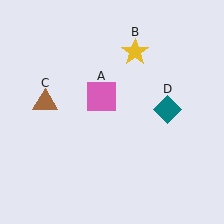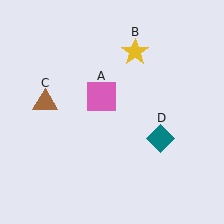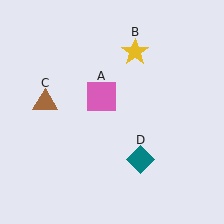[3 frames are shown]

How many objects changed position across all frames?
1 object changed position: teal diamond (object D).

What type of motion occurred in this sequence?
The teal diamond (object D) rotated clockwise around the center of the scene.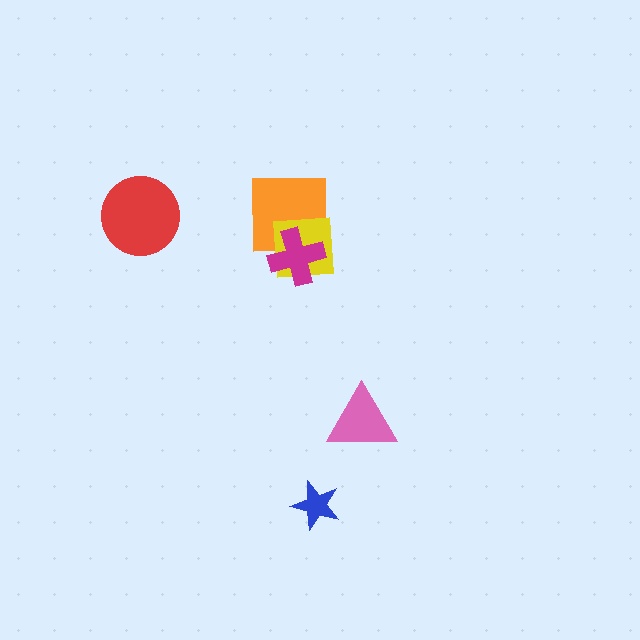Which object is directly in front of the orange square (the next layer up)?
The yellow square is directly in front of the orange square.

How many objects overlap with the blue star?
0 objects overlap with the blue star.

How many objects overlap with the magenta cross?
2 objects overlap with the magenta cross.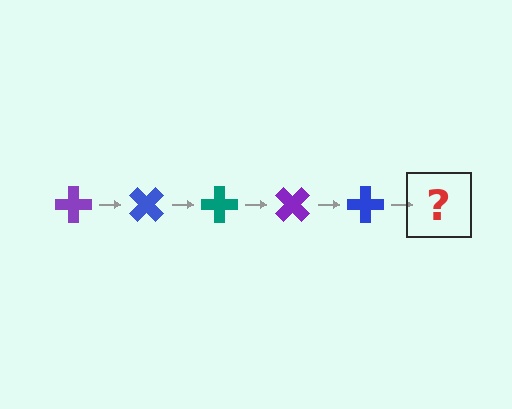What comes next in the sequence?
The next element should be a teal cross, rotated 225 degrees from the start.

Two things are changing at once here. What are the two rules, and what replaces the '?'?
The two rules are that it rotates 45 degrees each step and the color cycles through purple, blue, and teal. The '?' should be a teal cross, rotated 225 degrees from the start.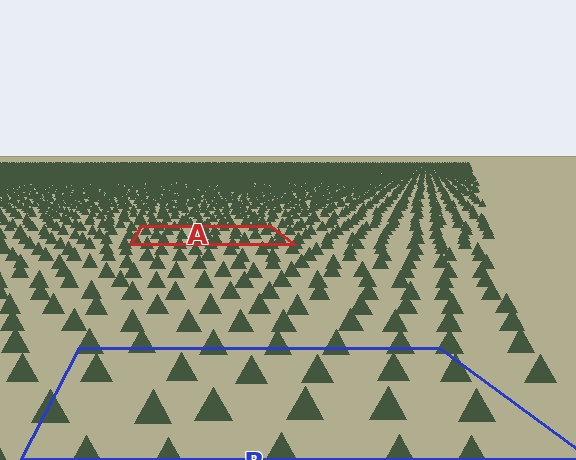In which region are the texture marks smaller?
The texture marks are smaller in region A, because it is farther away.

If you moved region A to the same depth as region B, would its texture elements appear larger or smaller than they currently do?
They would appear larger. At a closer depth, the same texture elements are projected at a bigger on-screen size.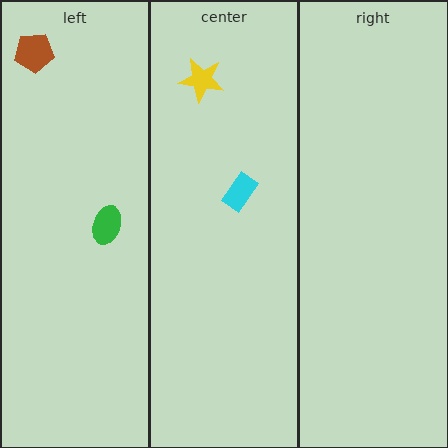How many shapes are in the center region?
2.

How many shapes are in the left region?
2.